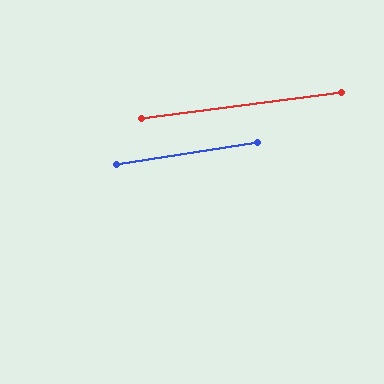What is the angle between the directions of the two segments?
Approximately 1 degree.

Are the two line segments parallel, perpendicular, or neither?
Parallel — their directions differ by only 1.0°.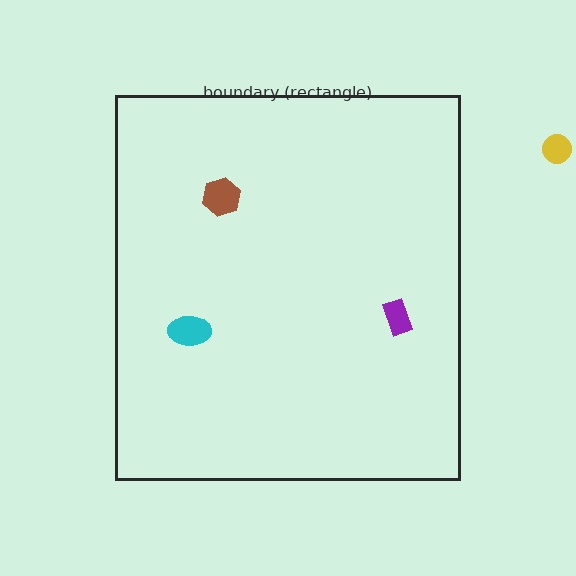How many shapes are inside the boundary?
3 inside, 1 outside.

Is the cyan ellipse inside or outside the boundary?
Inside.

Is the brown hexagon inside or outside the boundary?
Inside.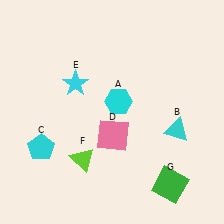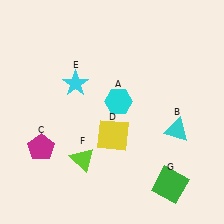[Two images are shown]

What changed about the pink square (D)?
In Image 1, D is pink. In Image 2, it changed to yellow.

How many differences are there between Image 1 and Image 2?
There are 2 differences between the two images.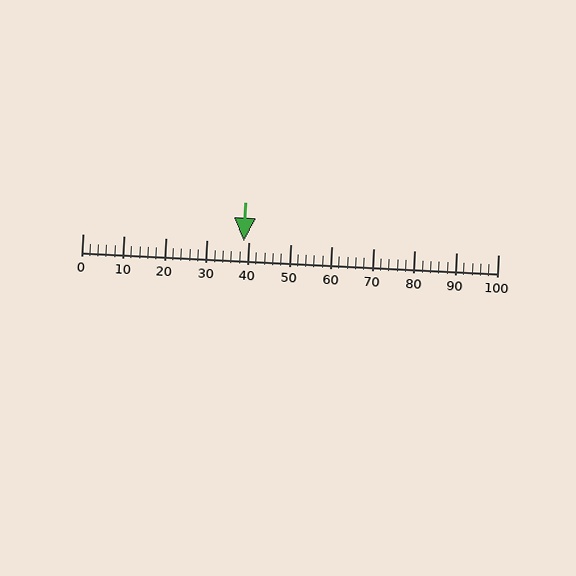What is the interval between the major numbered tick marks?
The major tick marks are spaced 10 units apart.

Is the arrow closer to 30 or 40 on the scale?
The arrow is closer to 40.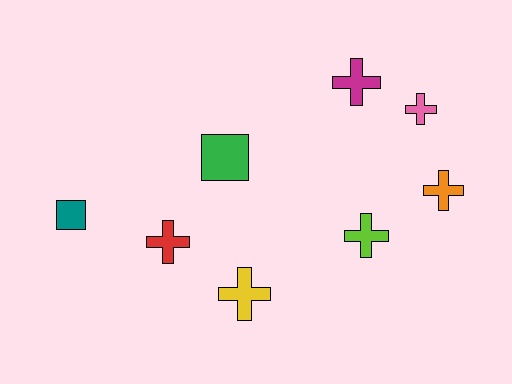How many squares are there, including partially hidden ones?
There are 2 squares.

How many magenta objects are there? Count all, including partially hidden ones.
There is 1 magenta object.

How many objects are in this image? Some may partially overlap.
There are 8 objects.